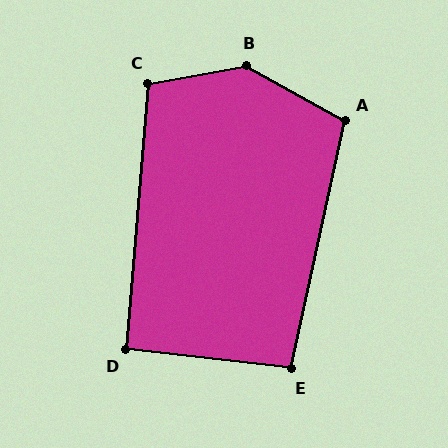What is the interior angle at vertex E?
Approximately 96 degrees (obtuse).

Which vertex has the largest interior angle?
B, at approximately 141 degrees.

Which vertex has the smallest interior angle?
D, at approximately 92 degrees.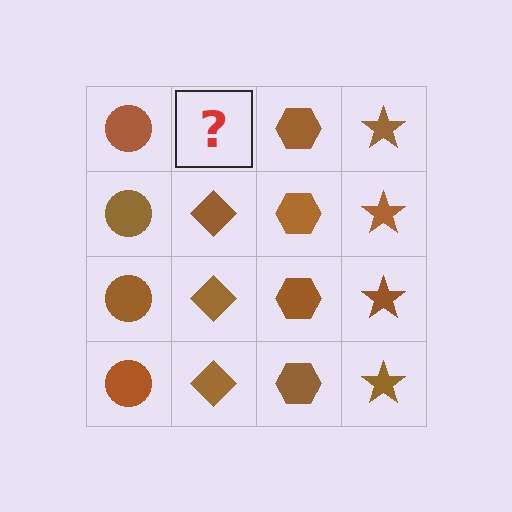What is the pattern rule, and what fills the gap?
The rule is that each column has a consistent shape. The gap should be filled with a brown diamond.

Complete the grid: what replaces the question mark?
The question mark should be replaced with a brown diamond.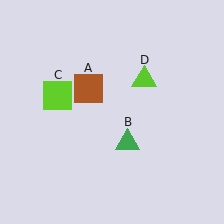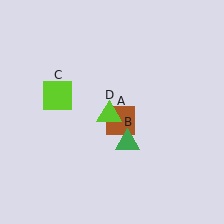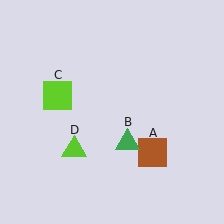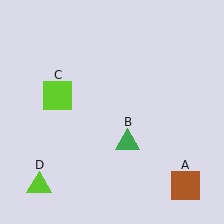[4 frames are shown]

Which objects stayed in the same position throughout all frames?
Green triangle (object B) and lime square (object C) remained stationary.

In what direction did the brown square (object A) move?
The brown square (object A) moved down and to the right.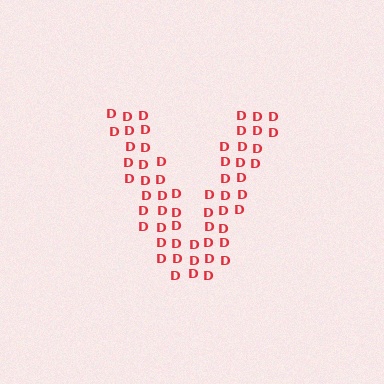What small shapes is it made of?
It is made of small letter D's.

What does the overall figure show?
The overall figure shows the letter V.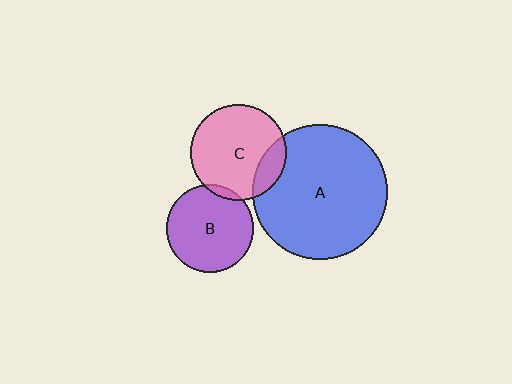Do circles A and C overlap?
Yes.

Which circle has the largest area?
Circle A (blue).